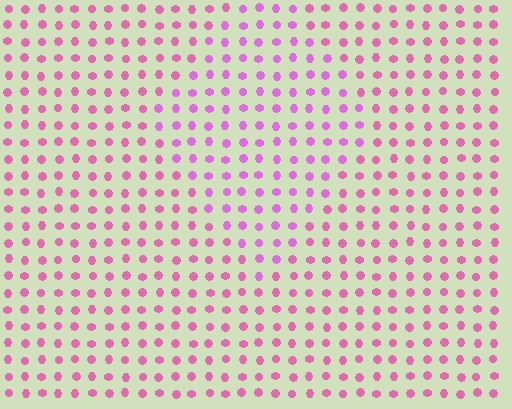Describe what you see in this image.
The image is filled with small pink elements in a uniform arrangement. A diamond-shaped region is visible where the elements are tinted to a slightly different hue, forming a subtle color boundary.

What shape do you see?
I see a diamond.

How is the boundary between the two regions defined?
The boundary is defined purely by a slight shift in hue (about 25 degrees). Spacing, size, and orientation are identical on both sides.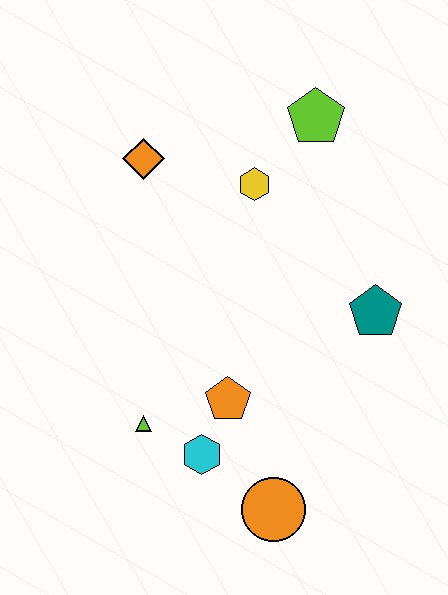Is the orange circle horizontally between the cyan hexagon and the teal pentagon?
Yes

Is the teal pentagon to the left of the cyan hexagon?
No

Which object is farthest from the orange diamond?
The orange circle is farthest from the orange diamond.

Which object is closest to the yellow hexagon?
The lime pentagon is closest to the yellow hexagon.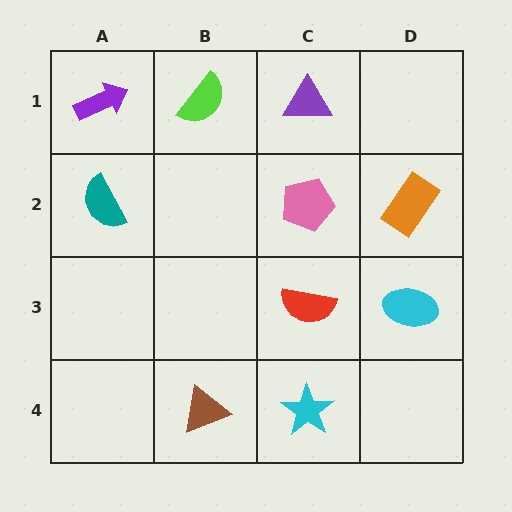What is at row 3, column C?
A red semicircle.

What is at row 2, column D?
An orange rectangle.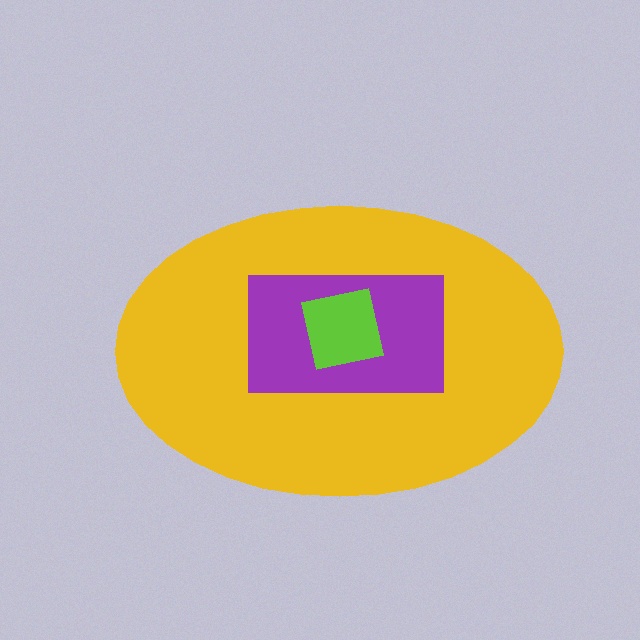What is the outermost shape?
The yellow ellipse.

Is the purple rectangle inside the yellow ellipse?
Yes.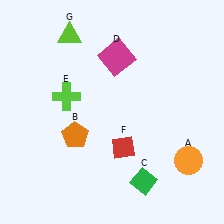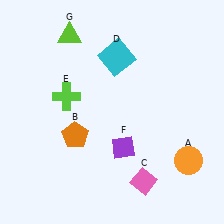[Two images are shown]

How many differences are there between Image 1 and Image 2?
There are 3 differences between the two images.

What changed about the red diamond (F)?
In Image 1, F is red. In Image 2, it changed to purple.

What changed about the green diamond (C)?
In Image 1, C is green. In Image 2, it changed to pink.